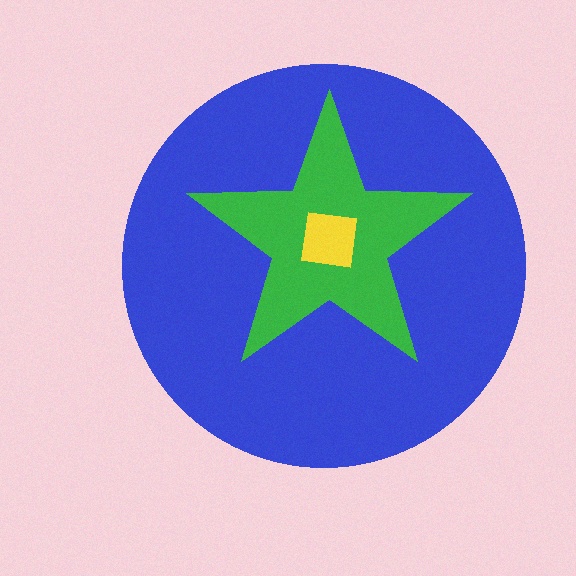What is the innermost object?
The yellow square.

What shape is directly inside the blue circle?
The green star.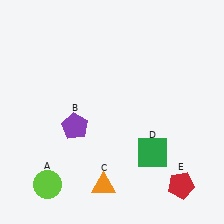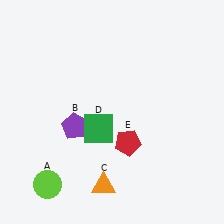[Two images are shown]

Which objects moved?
The objects that moved are: the green square (D), the red pentagon (E).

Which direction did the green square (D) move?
The green square (D) moved left.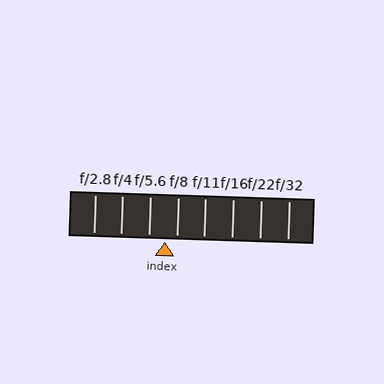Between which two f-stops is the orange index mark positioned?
The index mark is between f/5.6 and f/8.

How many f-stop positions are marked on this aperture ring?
There are 8 f-stop positions marked.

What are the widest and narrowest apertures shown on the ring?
The widest aperture shown is f/2.8 and the narrowest is f/32.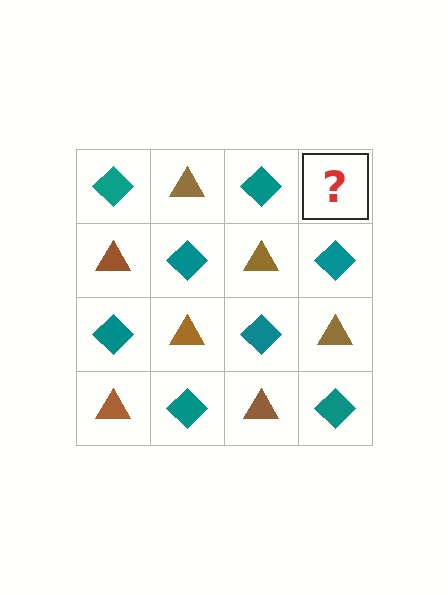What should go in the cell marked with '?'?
The missing cell should contain a brown triangle.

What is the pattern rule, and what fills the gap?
The rule is that it alternates teal diamond and brown triangle in a checkerboard pattern. The gap should be filled with a brown triangle.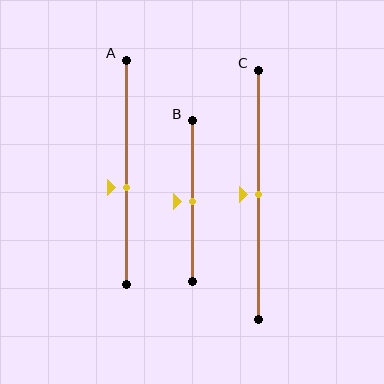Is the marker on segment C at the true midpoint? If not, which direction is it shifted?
Yes, the marker on segment C is at the true midpoint.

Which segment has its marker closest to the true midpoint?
Segment B has its marker closest to the true midpoint.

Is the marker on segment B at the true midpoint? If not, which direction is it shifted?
Yes, the marker on segment B is at the true midpoint.